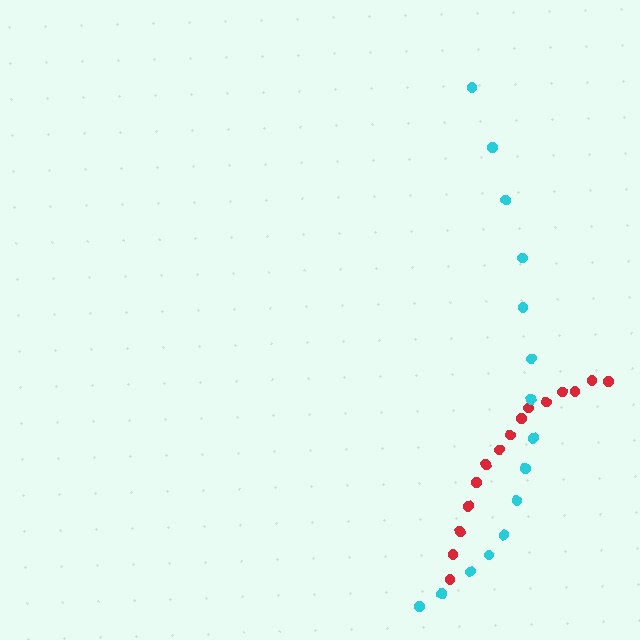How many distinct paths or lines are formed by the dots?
There are 2 distinct paths.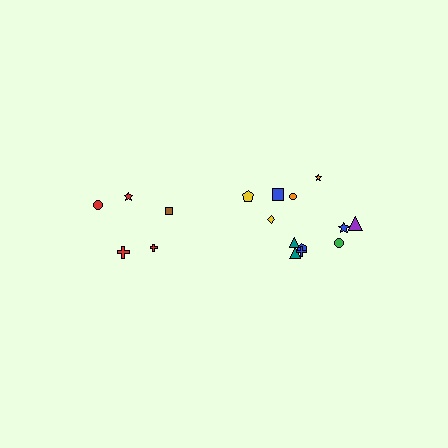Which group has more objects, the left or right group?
The right group.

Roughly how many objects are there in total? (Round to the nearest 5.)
Roughly 15 objects in total.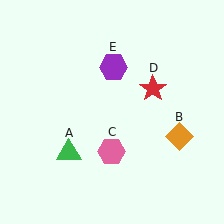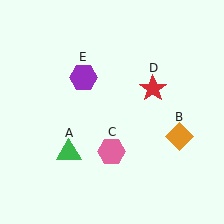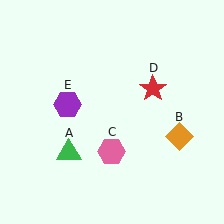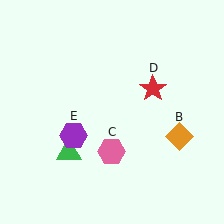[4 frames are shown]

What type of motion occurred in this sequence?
The purple hexagon (object E) rotated counterclockwise around the center of the scene.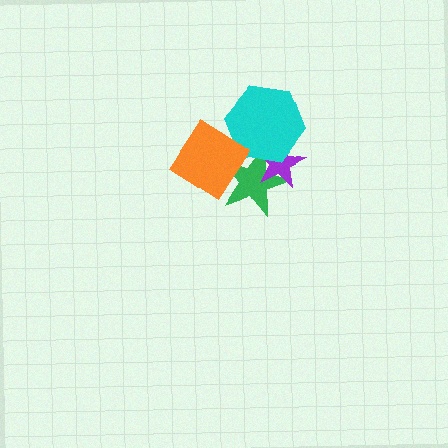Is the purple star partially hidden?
Yes, it is partially covered by another shape.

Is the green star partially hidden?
Yes, it is partially covered by another shape.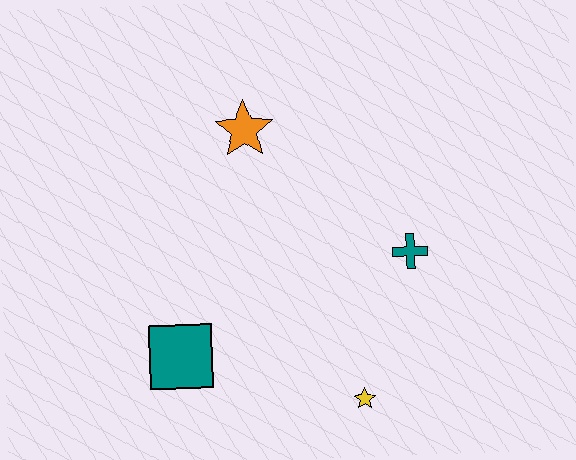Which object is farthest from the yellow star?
The orange star is farthest from the yellow star.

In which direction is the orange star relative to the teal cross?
The orange star is to the left of the teal cross.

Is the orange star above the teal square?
Yes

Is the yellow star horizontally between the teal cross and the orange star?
Yes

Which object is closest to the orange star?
The teal cross is closest to the orange star.